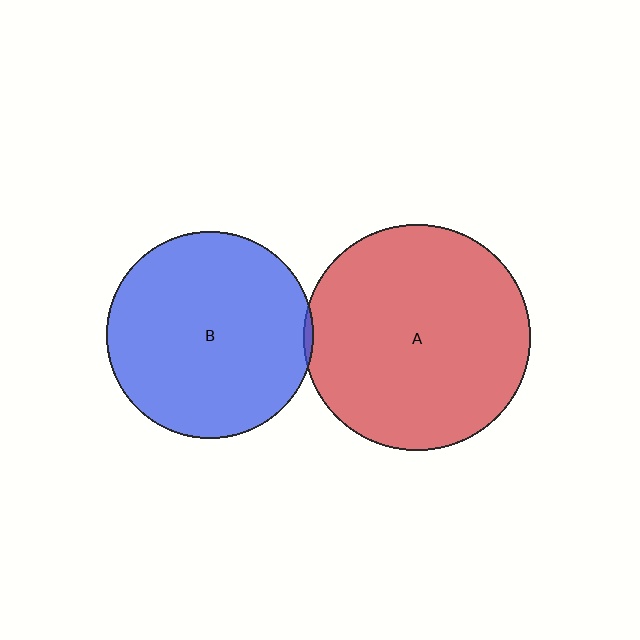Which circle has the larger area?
Circle A (red).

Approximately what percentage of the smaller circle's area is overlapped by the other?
Approximately 5%.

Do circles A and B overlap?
Yes.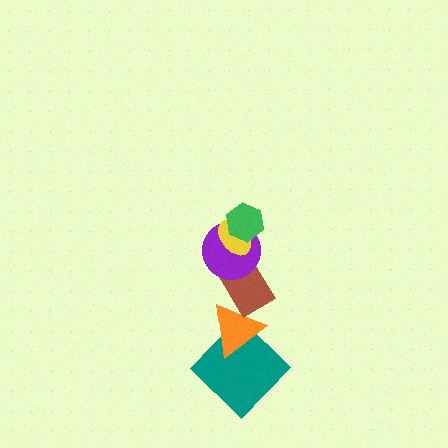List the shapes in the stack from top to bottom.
From top to bottom: the green hexagon, the yellow ellipse, the purple circle, the brown rectangle, the orange triangle, the teal diamond.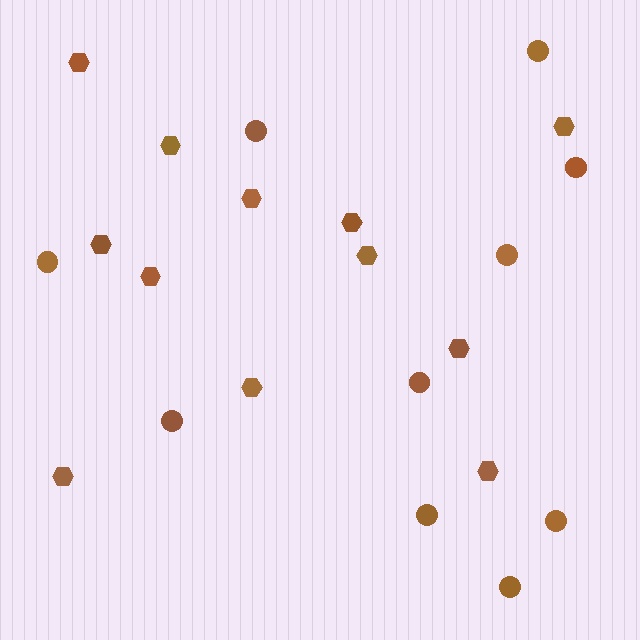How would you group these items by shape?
There are 2 groups: one group of hexagons (12) and one group of circles (10).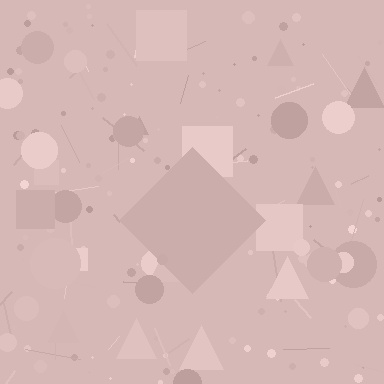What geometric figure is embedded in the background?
A diamond is embedded in the background.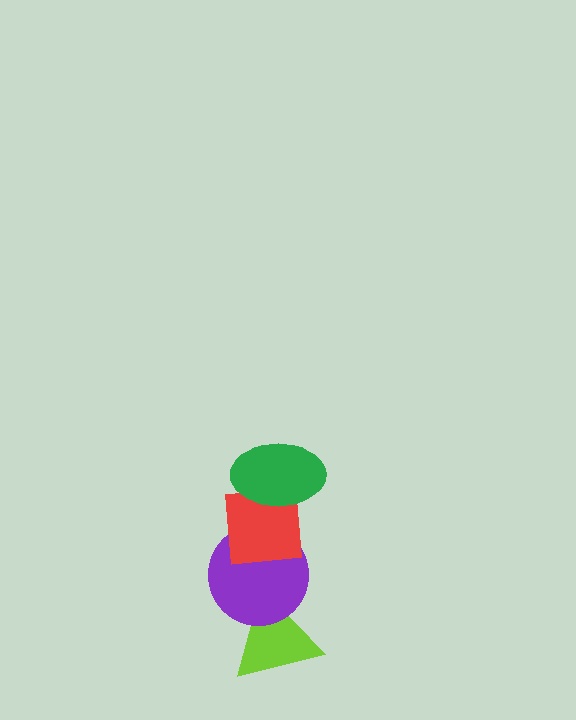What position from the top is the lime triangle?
The lime triangle is 4th from the top.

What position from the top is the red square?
The red square is 2nd from the top.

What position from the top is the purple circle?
The purple circle is 3rd from the top.